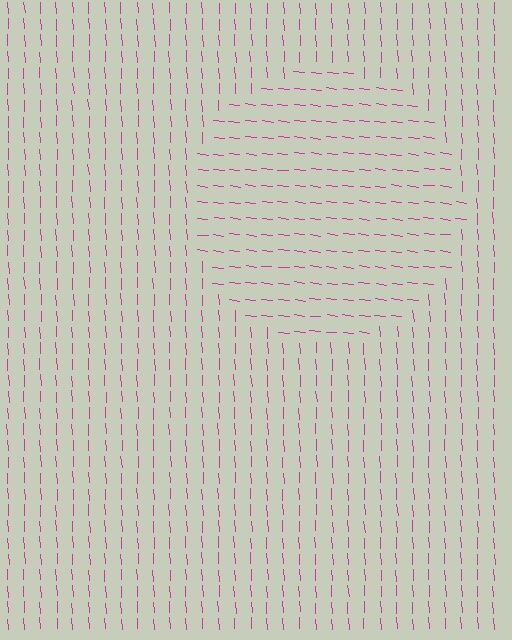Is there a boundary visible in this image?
Yes, there is a texture boundary formed by a change in line orientation.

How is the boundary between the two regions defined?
The boundary is defined purely by a change in line orientation (approximately 80 degrees difference). All lines are the same color and thickness.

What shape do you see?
I see a circle.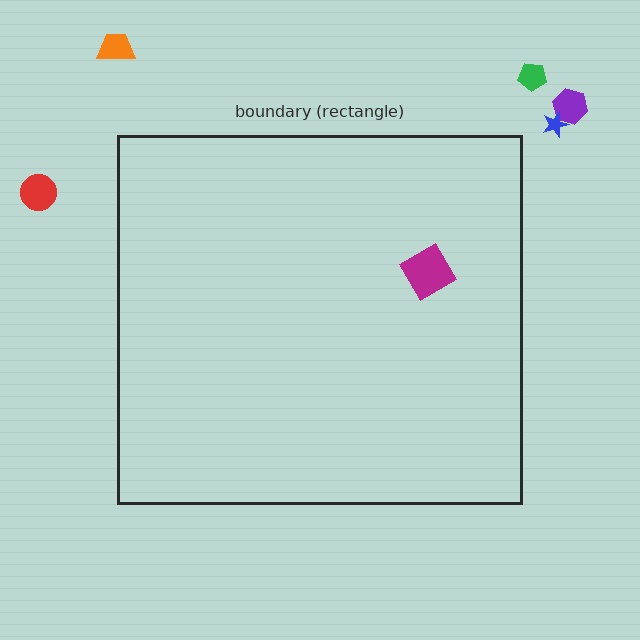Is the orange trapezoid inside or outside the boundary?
Outside.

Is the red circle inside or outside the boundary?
Outside.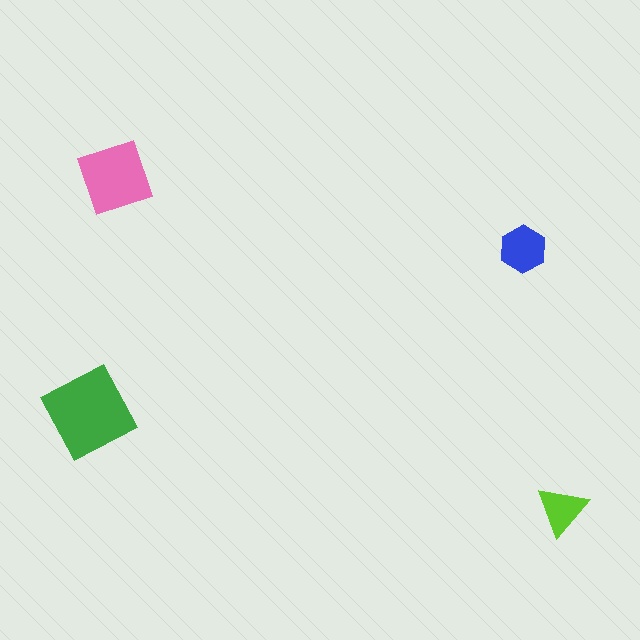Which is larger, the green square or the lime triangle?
The green square.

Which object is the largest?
The green square.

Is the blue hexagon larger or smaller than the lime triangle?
Larger.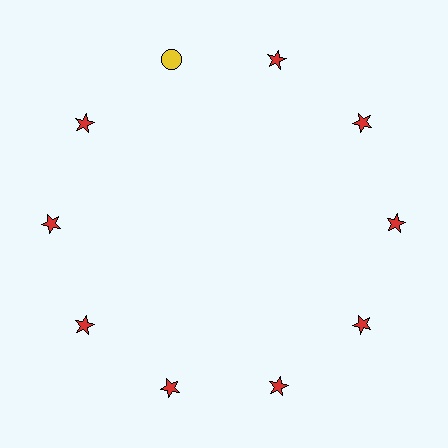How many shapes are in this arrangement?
There are 10 shapes arranged in a ring pattern.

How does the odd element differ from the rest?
It differs in both color (yellow instead of red) and shape (circle instead of star).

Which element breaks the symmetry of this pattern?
The yellow circle at roughly the 11 o'clock position breaks the symmetry. All other shapes are red stars.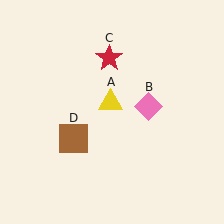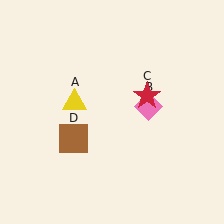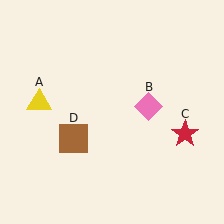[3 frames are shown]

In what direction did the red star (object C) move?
The red star (object C) moved down and to the right.